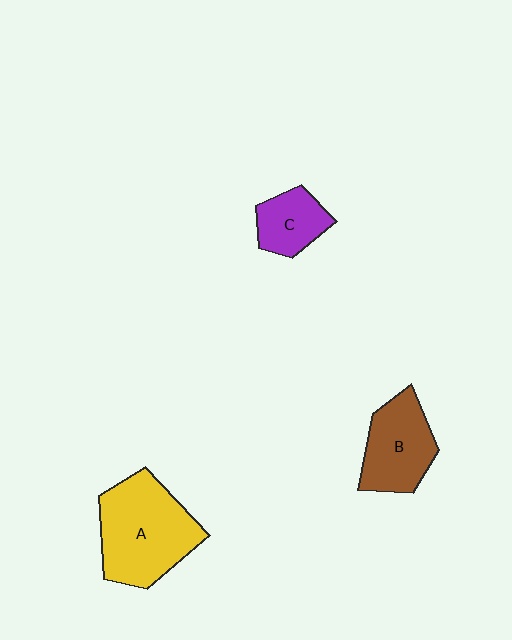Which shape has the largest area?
Shape A (yellow).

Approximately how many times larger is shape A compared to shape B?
Approximately 1.5 times.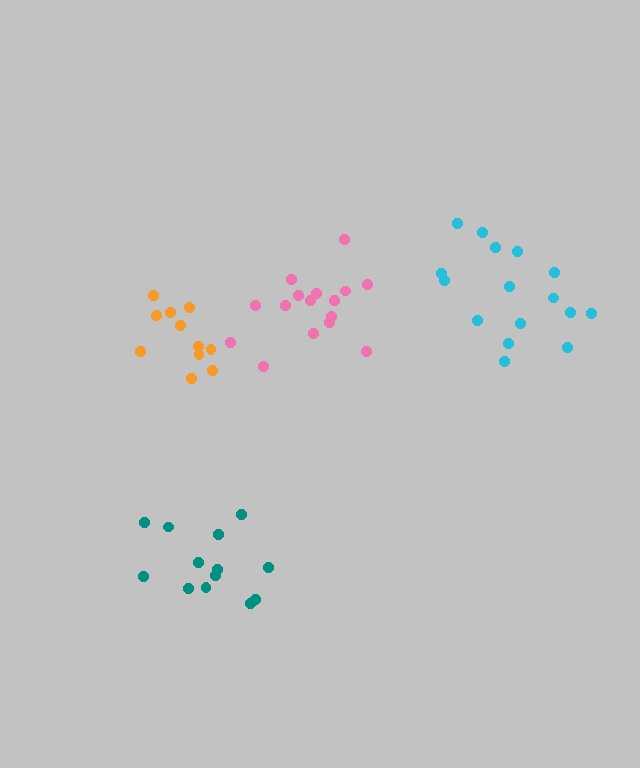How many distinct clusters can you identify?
There are 4 distinct clusters.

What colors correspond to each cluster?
The clusters are colored: pink, orange, teal, cyan.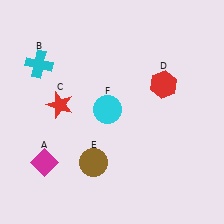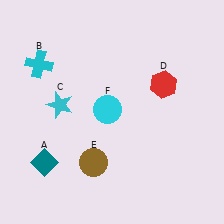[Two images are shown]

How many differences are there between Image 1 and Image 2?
There are 2 differences between the two images.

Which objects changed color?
A changed from magenta to teal. C changed from red to cyan.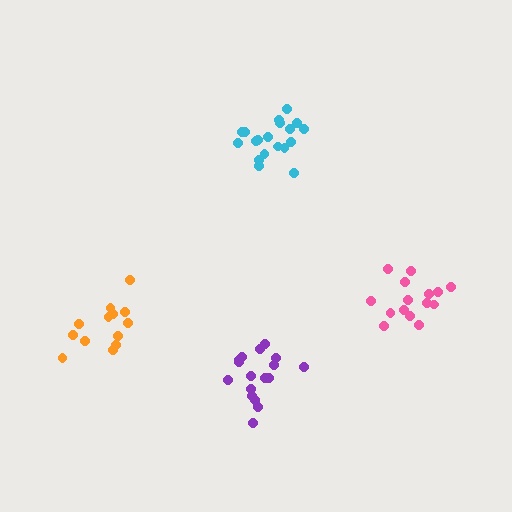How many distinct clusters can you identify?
There are 4 distinct clusters.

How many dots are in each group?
Group 1: 15 dots, Group 2: 19 dots, Group 3: 17 dots, Group 4: 13 dots (64 total).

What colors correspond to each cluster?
The clusters are colored: pink, cyan, purple, orange.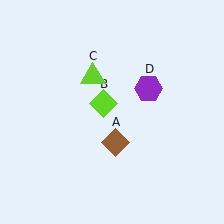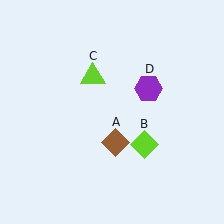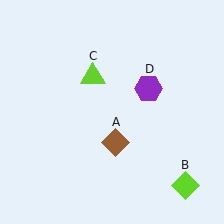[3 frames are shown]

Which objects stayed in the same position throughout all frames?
Brown diamond (object A) and lime triangle (object C) and purple hexagon (object D) remained stationary.